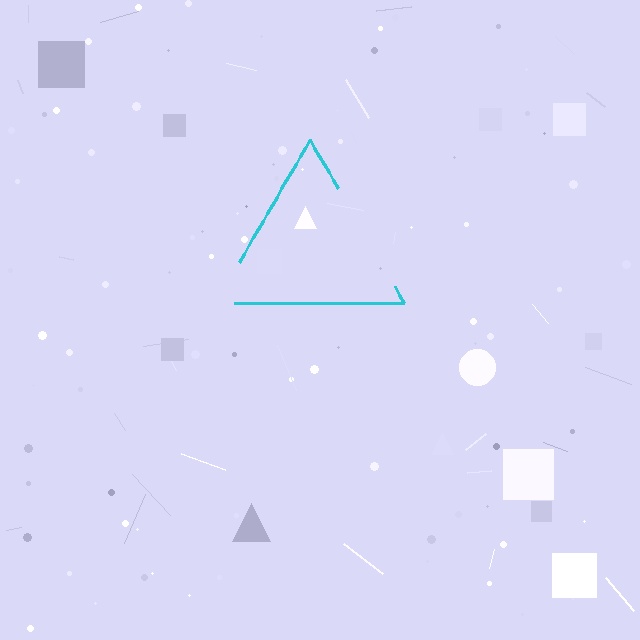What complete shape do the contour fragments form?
The contour fragments form a triangle.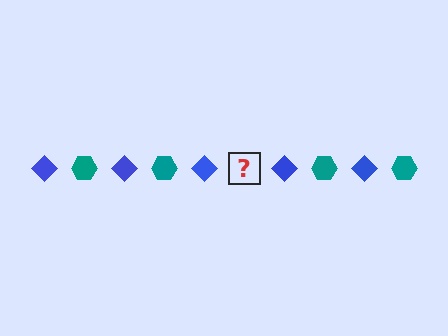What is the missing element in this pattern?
The missing element is a teal hexagon.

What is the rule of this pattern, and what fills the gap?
The rule is that the pattern alternates between blue diamond and teal hexagon. The gap should be filled with a teal hexagon.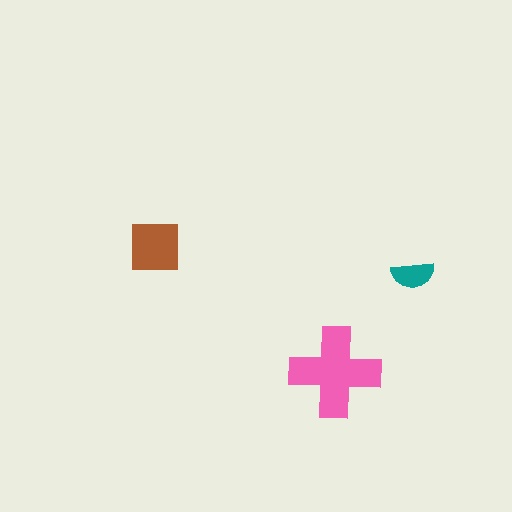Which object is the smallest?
The teal semicircle.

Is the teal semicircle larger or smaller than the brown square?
Smaller.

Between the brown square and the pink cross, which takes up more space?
The pink cross.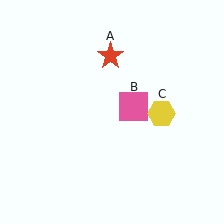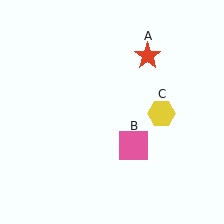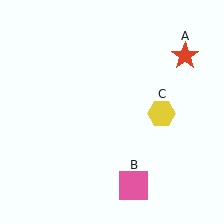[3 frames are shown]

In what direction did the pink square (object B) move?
The pink square (object B) moved down.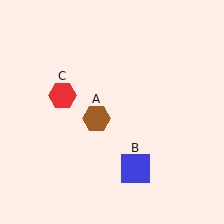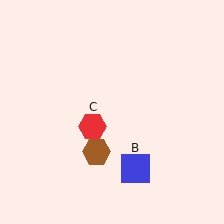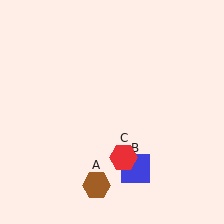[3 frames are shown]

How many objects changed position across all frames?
2 objects changed position: brown hexagon (object A), red hexagon (object C).